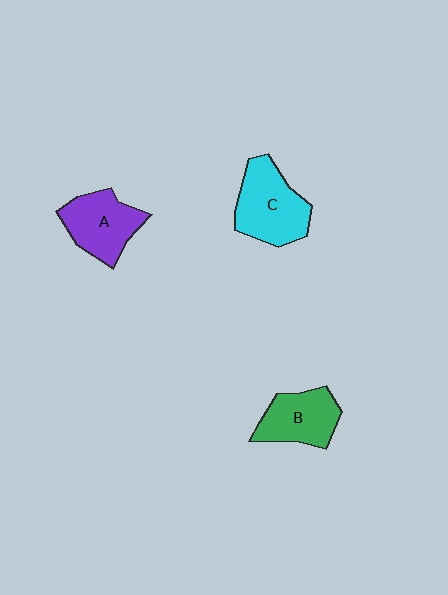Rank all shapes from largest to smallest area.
From largest to smallest: C (cyan), A (purple), B (green).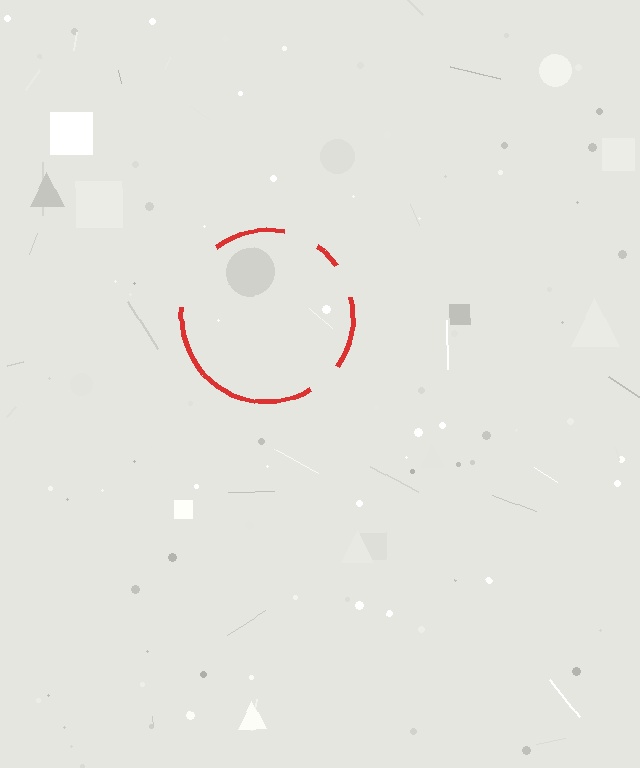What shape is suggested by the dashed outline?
The dashed outline suggests a circle.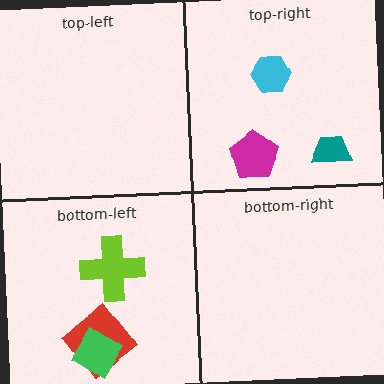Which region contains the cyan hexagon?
The top-right region.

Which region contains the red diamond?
The bottom-left region.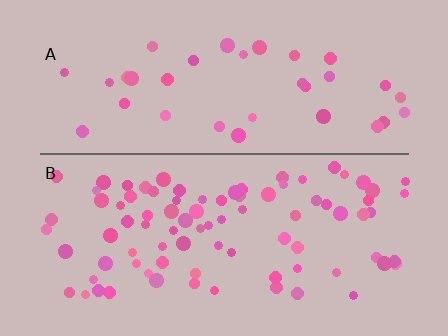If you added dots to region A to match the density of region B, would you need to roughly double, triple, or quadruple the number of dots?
Approximately double.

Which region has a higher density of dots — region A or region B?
B (the bottom).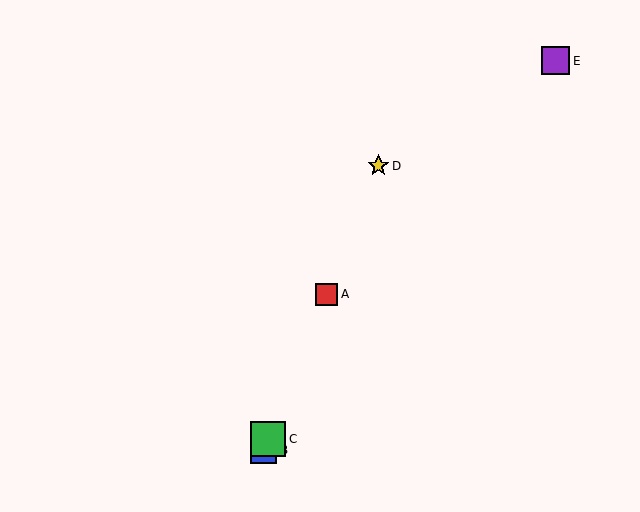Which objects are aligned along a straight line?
Objects A, B, C, D are aligned along a straight line.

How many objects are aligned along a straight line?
4 objects (A, B, C, D) are aligned along a straight line.